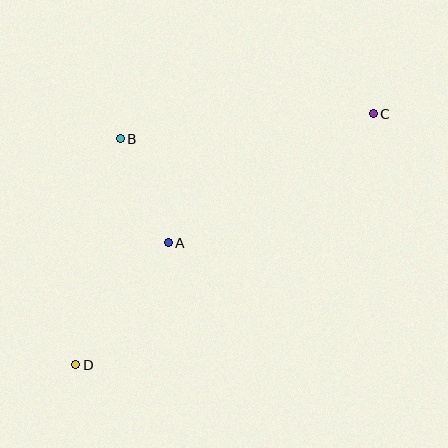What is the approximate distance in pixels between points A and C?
The distance between A and C is approximately 242 pixels.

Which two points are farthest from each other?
Points C and D are farthest from each other.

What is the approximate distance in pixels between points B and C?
The distance between B and C is approximately 254 pixels.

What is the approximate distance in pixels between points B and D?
The distance between B and D is approximately 230 pixels.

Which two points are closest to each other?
Points A and B are closest to each other.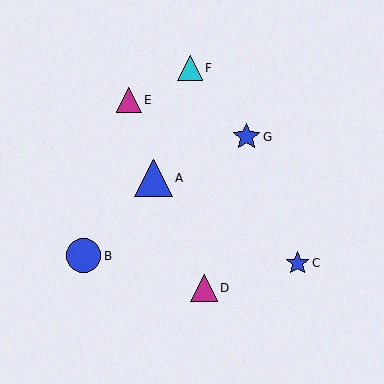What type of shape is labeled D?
Shape D is a magenta triangle.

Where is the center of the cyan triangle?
The center of the cyan triangle is at (190, 68).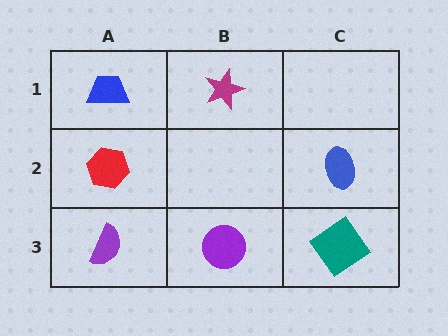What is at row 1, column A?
A blue trapezoid.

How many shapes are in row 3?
3 shapes.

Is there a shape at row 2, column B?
No, that cell is empty.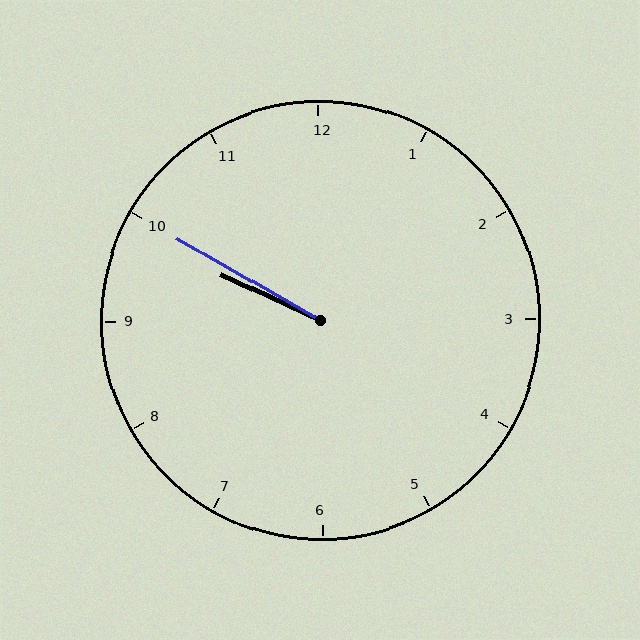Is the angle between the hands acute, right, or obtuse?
It is acute.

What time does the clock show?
9:50.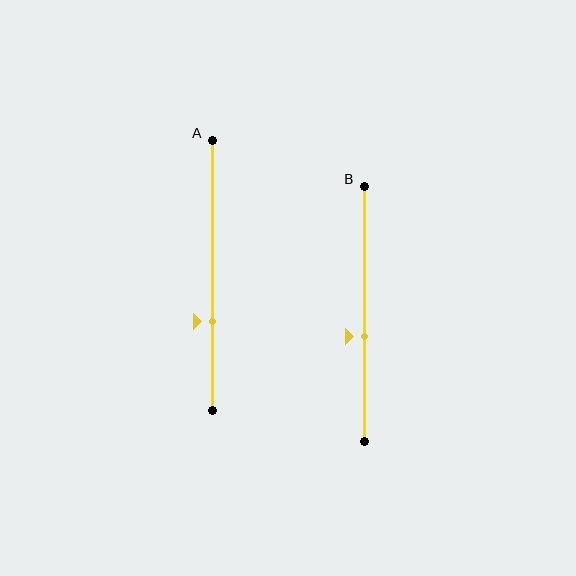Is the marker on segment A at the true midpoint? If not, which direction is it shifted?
No, the marker on segment A is shifted downward by about 17% of the segment length.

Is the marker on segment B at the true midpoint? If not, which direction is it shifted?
No, the marker on segment B is shifted downward by about 9% of the segment length.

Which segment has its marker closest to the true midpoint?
Segment B has its marker closest to the true midpoint.